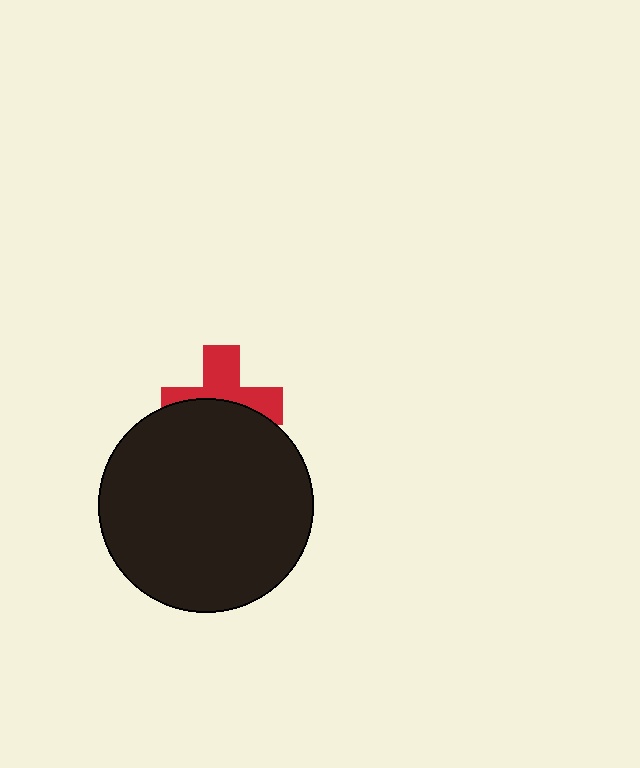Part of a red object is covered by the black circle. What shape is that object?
It is a cross.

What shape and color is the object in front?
The object in front is a black circle.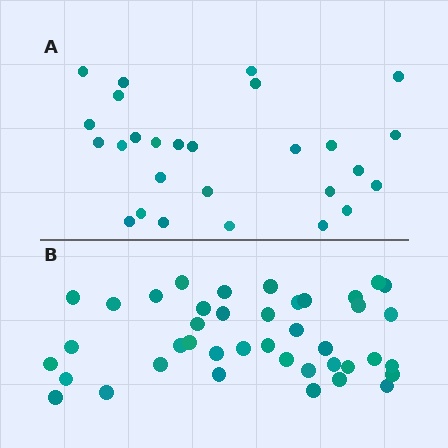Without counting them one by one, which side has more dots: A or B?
Region B (the bottom region) has more dots.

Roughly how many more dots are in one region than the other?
Region B has approximately 15 more dots than region A.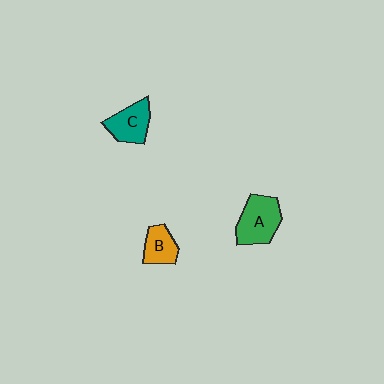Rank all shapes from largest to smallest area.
From largest to smallest: A (green), C (teal), B (orange).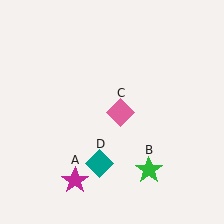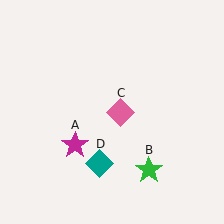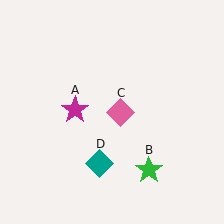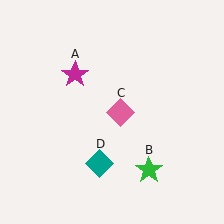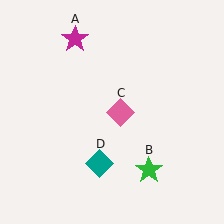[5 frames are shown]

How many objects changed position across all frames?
1 object changed position: magenta star (object A).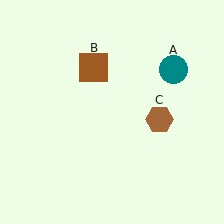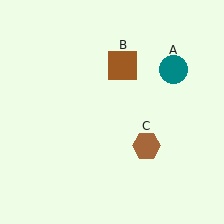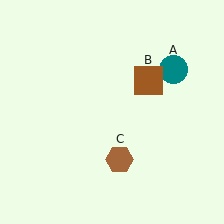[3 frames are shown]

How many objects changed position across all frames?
2 objects changed position: brown square (object B), brown hexagon (object C).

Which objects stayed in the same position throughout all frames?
Teal circle (object A) remained stationary.